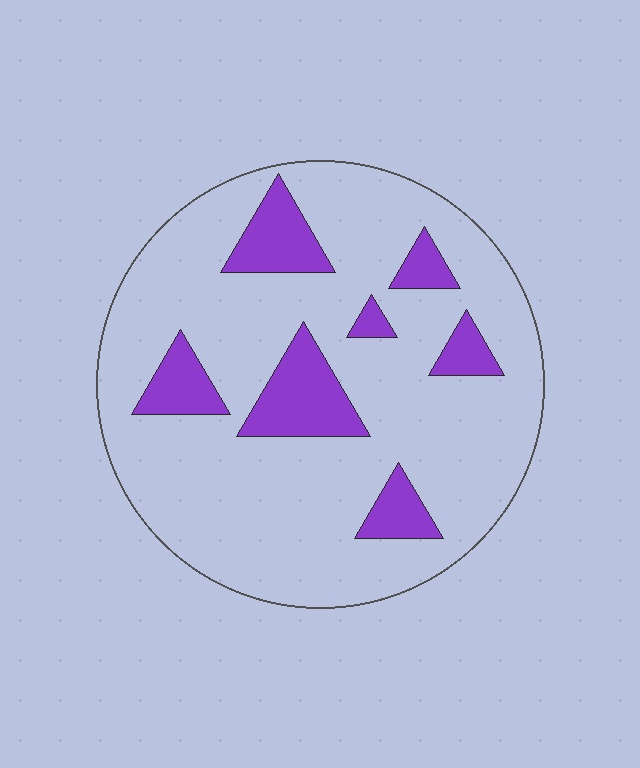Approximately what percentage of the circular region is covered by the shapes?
Approximately 15%.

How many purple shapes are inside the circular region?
7.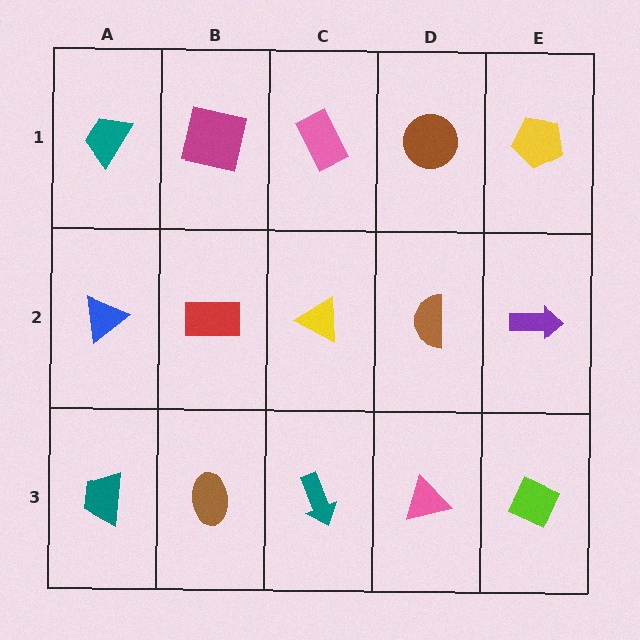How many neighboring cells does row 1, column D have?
3.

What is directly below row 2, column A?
A teal trapezoid.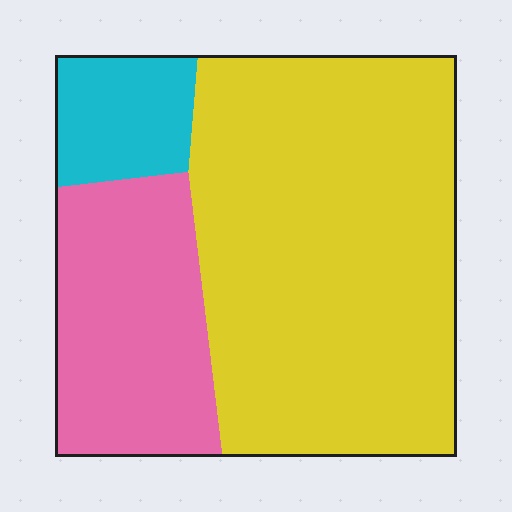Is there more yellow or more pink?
Yellow.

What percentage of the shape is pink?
Pink covers about 25% of the shape.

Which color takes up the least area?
Cyan, at roughly 10%.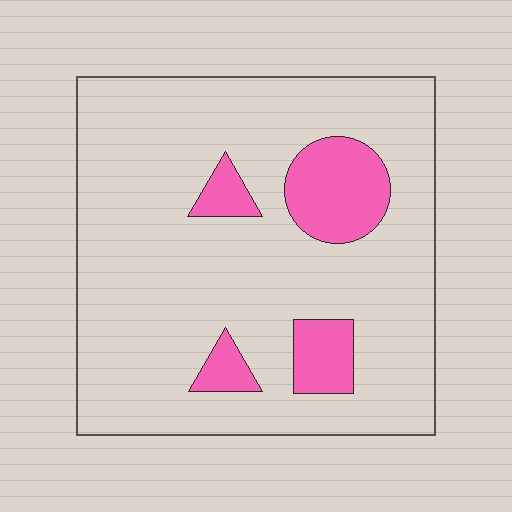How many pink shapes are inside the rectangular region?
4.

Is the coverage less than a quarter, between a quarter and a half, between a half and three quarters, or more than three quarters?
Less than a quarter.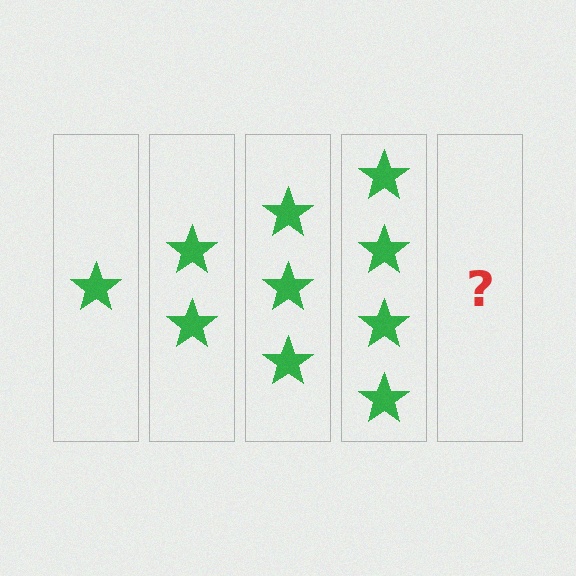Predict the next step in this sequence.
The next step is 5 stars.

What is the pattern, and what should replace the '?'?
The pattern is that each step adds one more star. The '?' should be 5 stars.